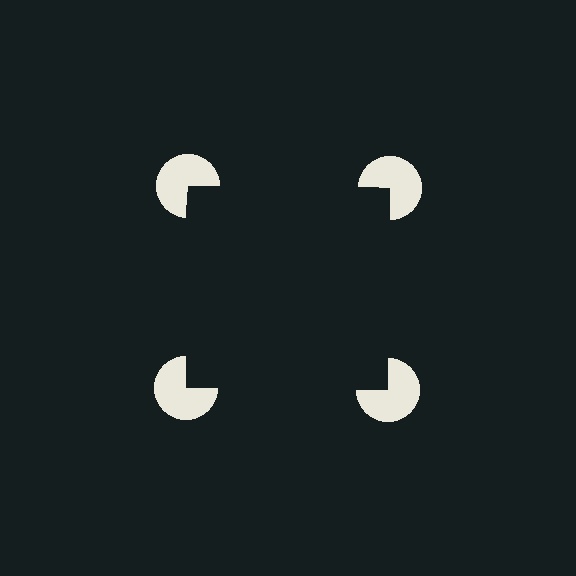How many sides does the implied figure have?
4 sides.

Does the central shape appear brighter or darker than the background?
It typically appears slightly darker than the background, even though no actual brightness change is drawn.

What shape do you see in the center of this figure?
An illusory square — its edges are inferred from the aligned wedge cuts in the pac-man discs, not physically drawn.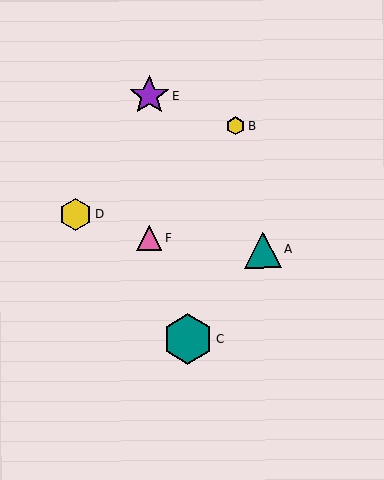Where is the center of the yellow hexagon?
The center of the yellow hexagon is at (75, 214).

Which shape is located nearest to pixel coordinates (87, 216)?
The yellow hexagon (labeled D) at (75, 214) is nearest to that location.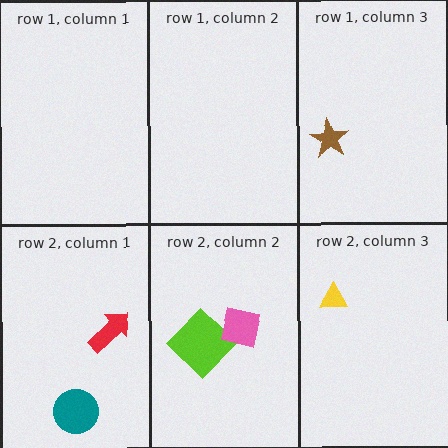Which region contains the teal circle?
The row 2, column 1 region.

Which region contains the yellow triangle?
The row 2, column 3 region.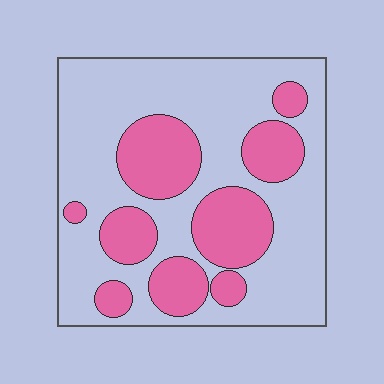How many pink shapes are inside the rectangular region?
9.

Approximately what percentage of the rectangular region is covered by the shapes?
Approximately 35%.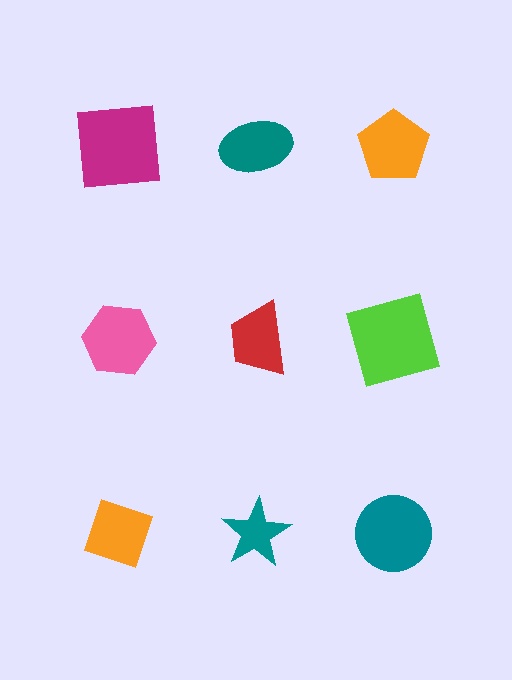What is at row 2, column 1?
A pink hexagon.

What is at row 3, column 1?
An orange diamond.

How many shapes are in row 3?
3 shapes.